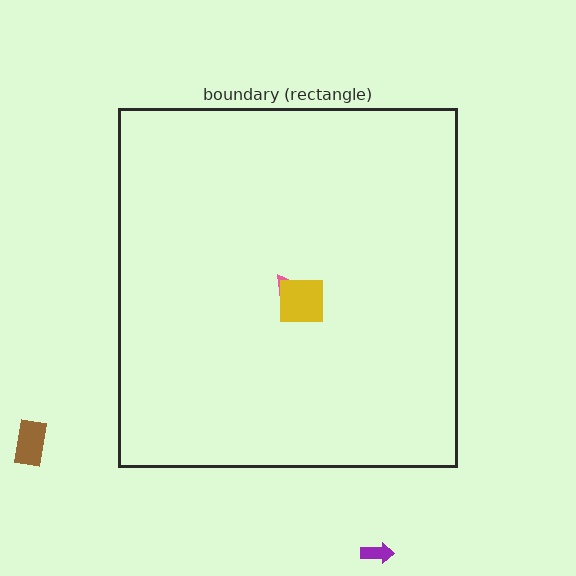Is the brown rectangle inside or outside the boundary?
Outside.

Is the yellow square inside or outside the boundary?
Inside.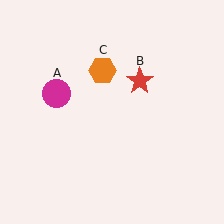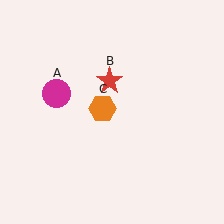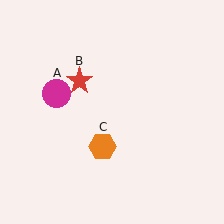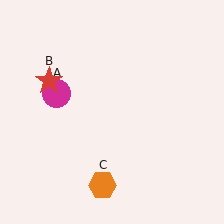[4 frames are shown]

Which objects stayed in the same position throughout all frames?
Magenta circle (object A) remained stationary.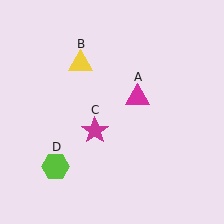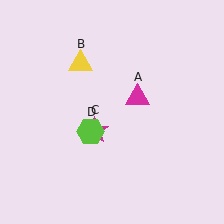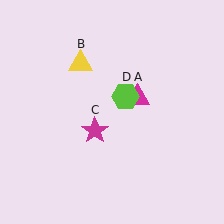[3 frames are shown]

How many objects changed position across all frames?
1 object changed position: lime hexagon (object D).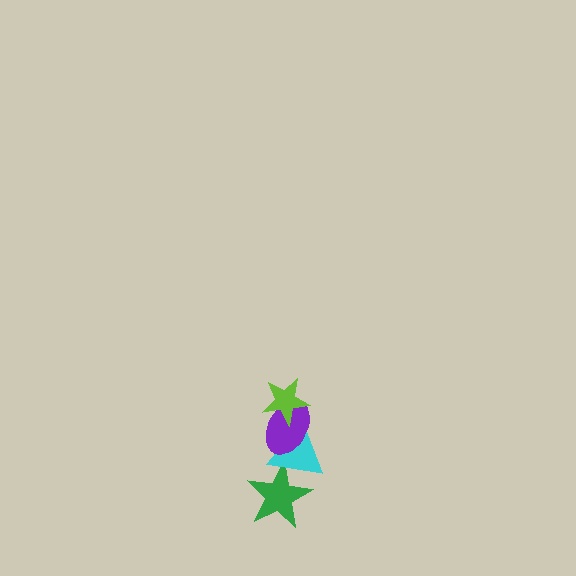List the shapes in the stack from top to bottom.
From top to bottom: the lime star, the purple ellipse, the cyan triangle, the green star.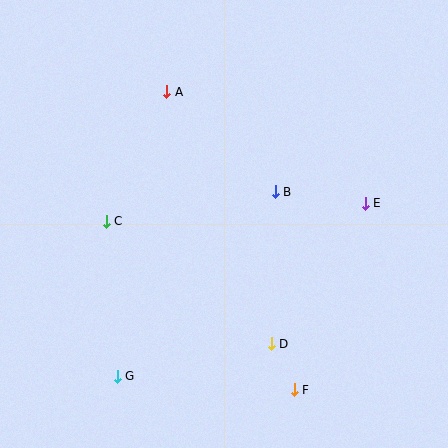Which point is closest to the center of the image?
Point B at (275, 192) is closest to the center.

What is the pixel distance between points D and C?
The distance between D and C is 205 pixels.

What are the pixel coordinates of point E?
Point E is at (365, 203).